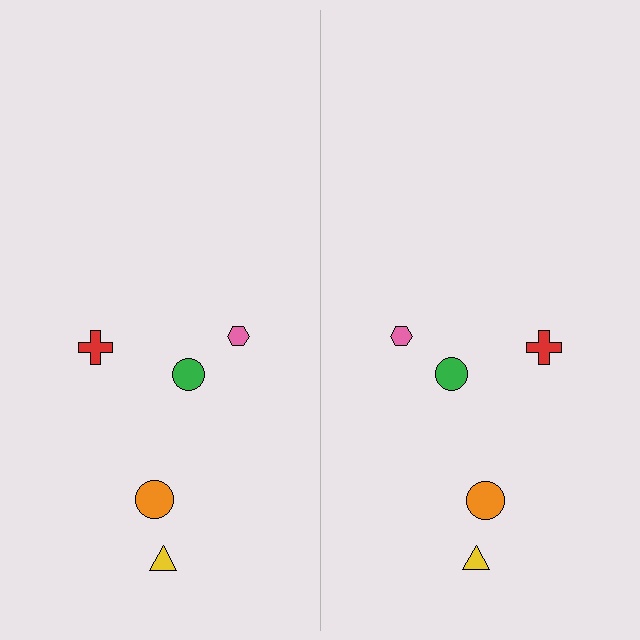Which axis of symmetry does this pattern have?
The pattern has a vertical axis of symmetry running through the center of the image.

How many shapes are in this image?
There are 10 shapes in this image.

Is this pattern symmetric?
Yes, this pattern has bilateral (reflection) symmetry.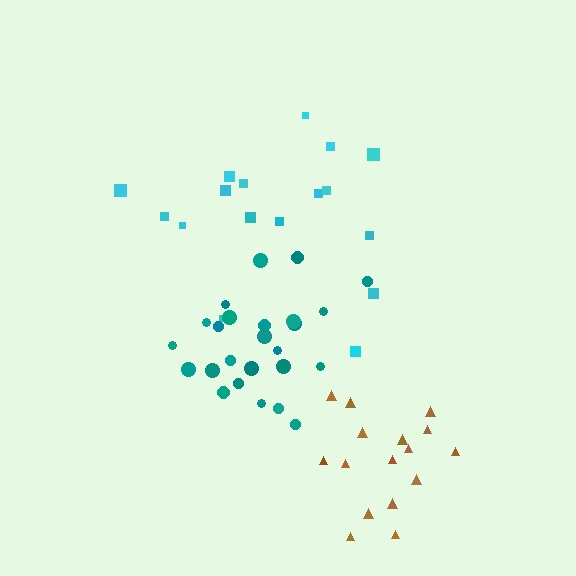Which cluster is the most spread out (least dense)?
Cyan.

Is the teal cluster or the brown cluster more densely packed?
Teal.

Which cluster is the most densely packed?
Teal.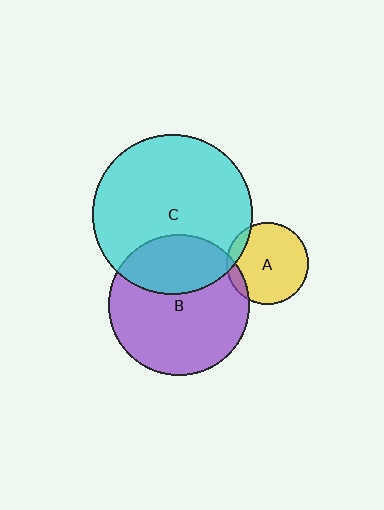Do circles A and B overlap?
Yes.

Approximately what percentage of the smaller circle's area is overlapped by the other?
Approximately 10%.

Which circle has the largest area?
Circle C (cyan).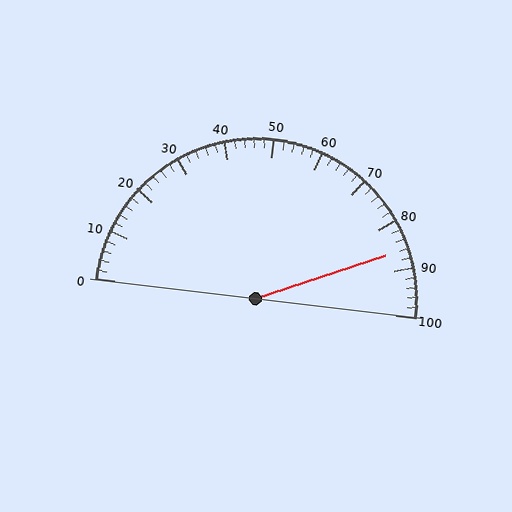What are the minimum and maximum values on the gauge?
The gauge ranges from 0 to 100.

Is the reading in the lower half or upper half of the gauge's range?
The reading is in the upper half of the range (0 to 100).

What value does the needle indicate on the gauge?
The needle indicates approximately 86.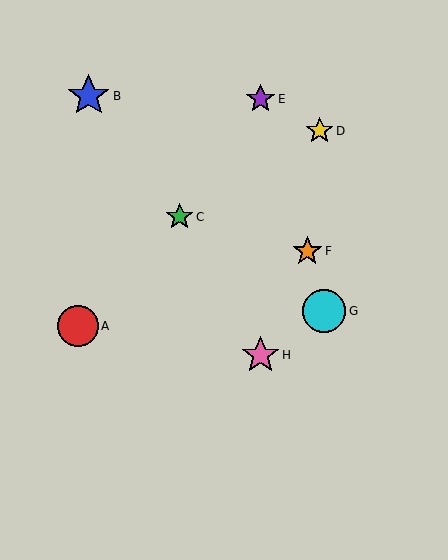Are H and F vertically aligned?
No, H is at x≈261 and F is at x≈307.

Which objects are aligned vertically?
Objects E, H are aligned vertically.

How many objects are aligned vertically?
2 objects (E, H) are aligned vertically.